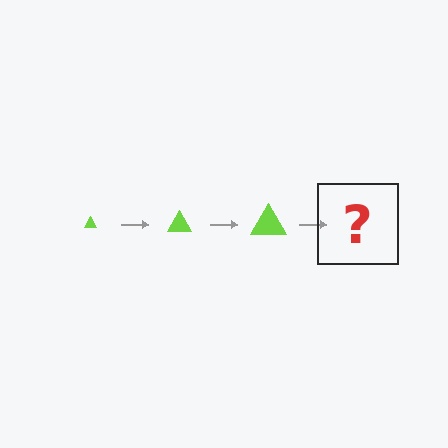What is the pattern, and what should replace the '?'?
The pattern is that the triangle gets progressively larger each step. The '?' should be a lime triangle, larger than the previous one.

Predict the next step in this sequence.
The next step is a lime triangle, larger than the previous one.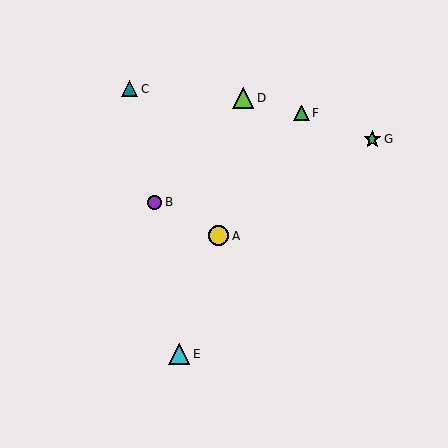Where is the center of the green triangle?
The center of the green triangle is at (302, 113).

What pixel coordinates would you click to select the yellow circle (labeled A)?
Click at (218, 236) to select the yellow circle A.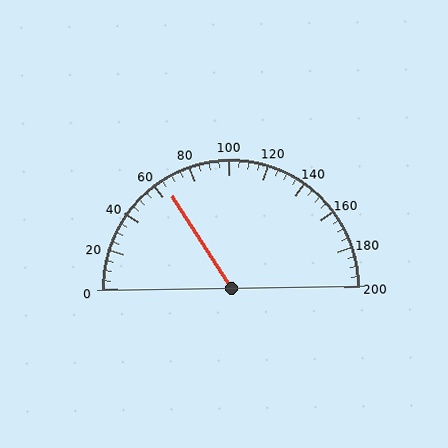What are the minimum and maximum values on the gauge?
The gauge ranges from 0 to 200.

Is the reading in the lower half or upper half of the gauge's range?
The reading is in the lower half of the range (0 to 200).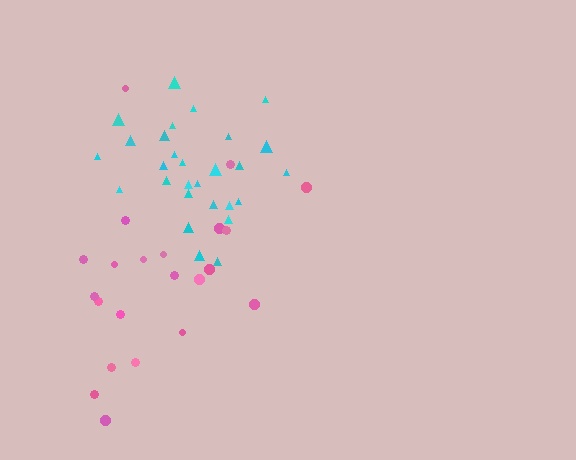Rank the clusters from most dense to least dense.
cyan, pink.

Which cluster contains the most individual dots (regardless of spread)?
Cyan (28).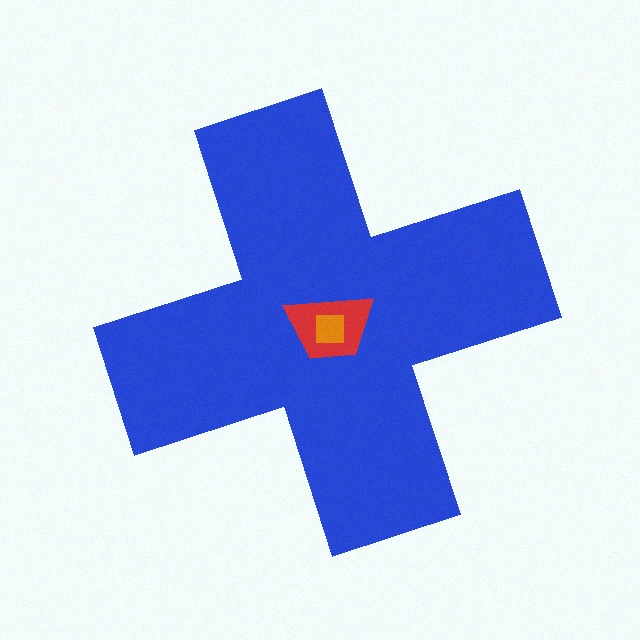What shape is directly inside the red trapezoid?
The orange square.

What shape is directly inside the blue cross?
The red trapezoid.